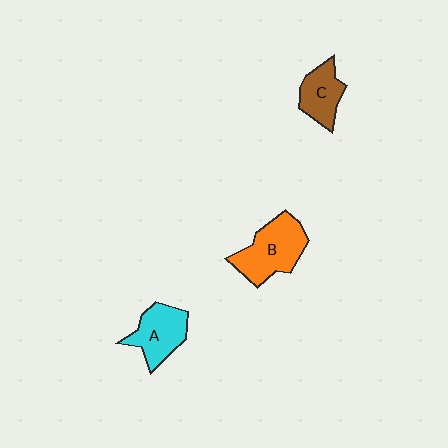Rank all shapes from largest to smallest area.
From largest to smallest: B (orange), A (cyan), C (brown).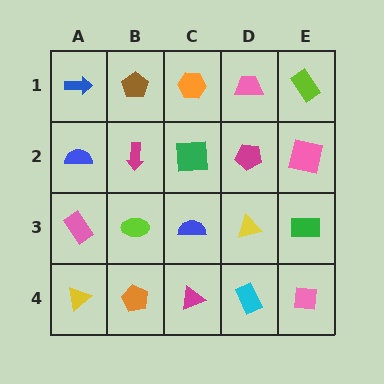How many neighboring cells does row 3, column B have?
4.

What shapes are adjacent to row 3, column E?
A pink square (row 2, column E), a pink square (row 4, column E), a yellow triangle (row 3, column D).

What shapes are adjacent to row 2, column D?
A pink trapezoid (row 1, column D), a yellow triangle (row 3, column D), a green square (row 2, column C), a pink square (row 2, column E).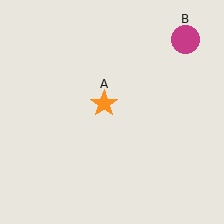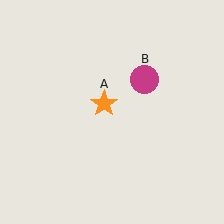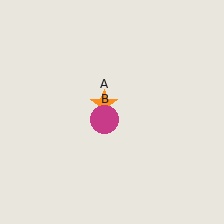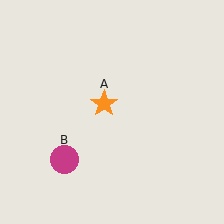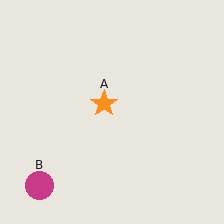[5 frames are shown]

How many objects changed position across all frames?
1 object changed position: magenta circle (object B).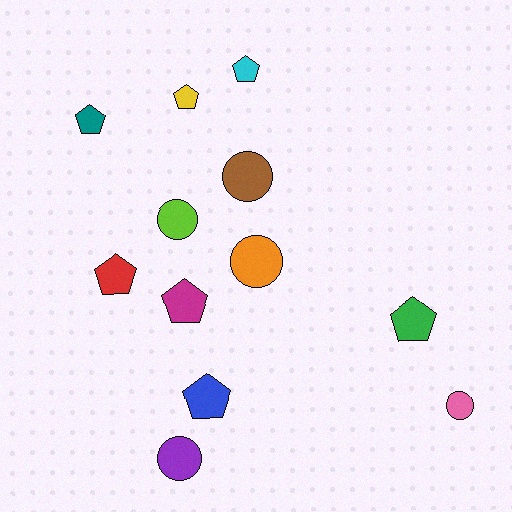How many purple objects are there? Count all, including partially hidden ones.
There is 1 purple object.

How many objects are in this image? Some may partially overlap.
There are 12 objects.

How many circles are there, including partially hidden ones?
There are 5 circles.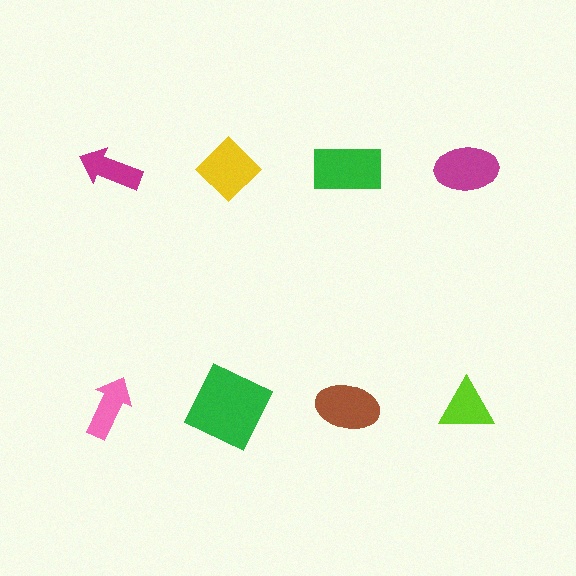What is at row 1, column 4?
A magenta ellipse.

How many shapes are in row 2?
4 shapes.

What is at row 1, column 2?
A yellow diamond.